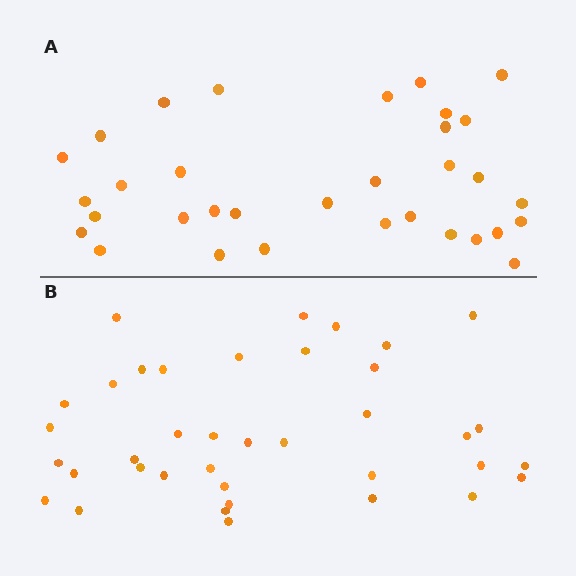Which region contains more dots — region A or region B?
Region B (the bottom region) has more dots.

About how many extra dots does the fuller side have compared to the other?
Region B has about 5 more dots than region A.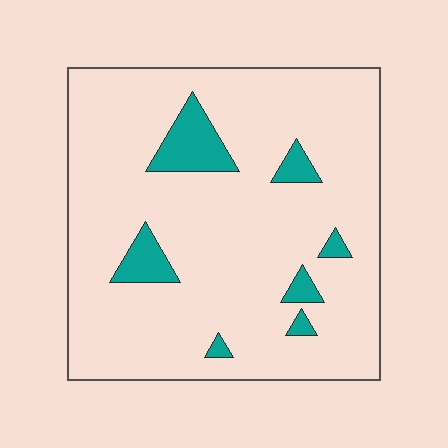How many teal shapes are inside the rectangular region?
7.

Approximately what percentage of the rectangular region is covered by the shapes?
Approximately 10%.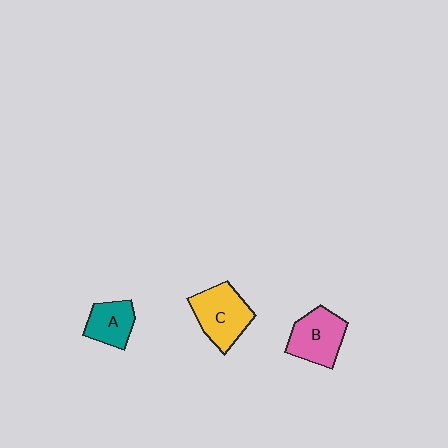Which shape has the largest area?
Shape C (yellow).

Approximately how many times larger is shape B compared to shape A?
Approximately 1.3 times.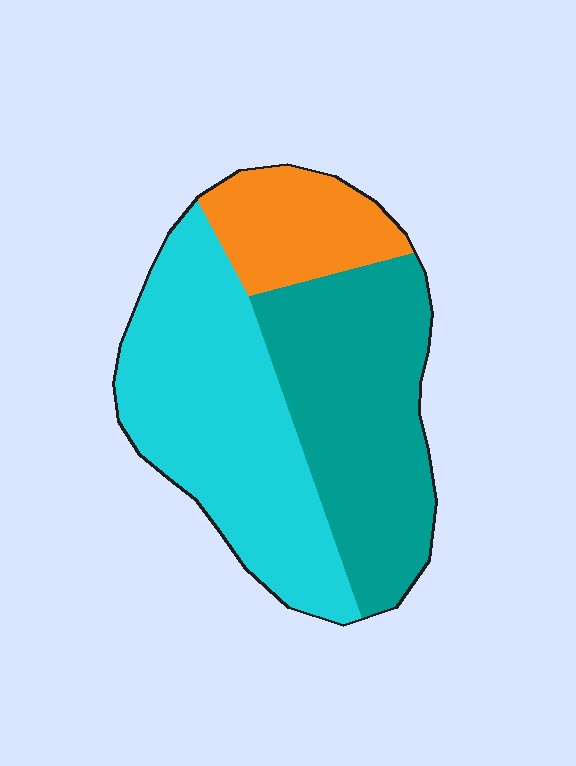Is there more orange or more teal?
Teal.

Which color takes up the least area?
Orange, at roughly 15%.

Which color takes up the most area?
Cyan, at roughly 45%.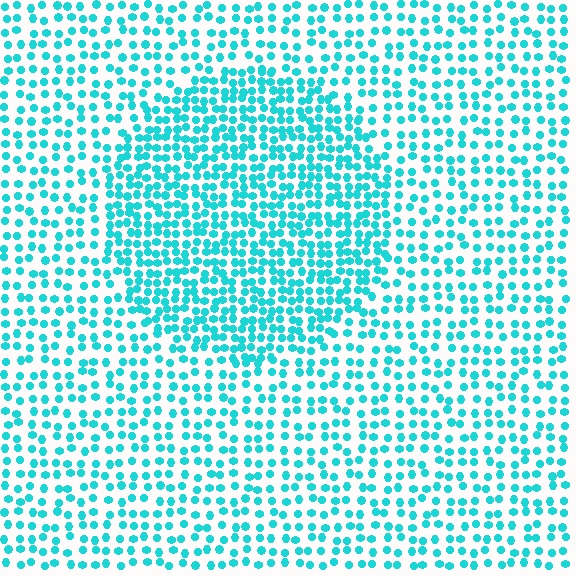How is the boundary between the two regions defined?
The boundary is defined by a change in element density (approximately 1.8x ratio). All elements are the same color, size, and shape.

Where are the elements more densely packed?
The elements are more densely packed inside the circle boundary.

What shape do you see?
I see a circle.